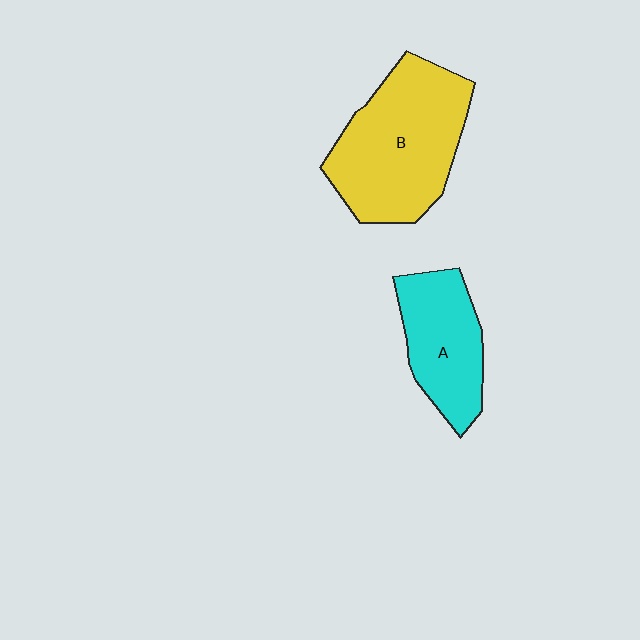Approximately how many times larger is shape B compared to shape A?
Approximately 1.6 times.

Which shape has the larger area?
Shape B (yellow).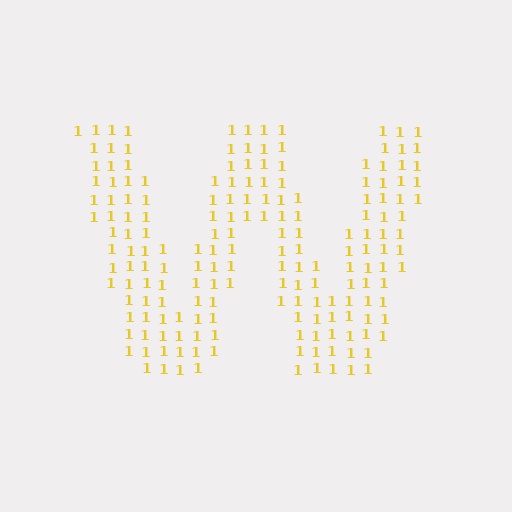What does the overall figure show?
The overall figure shows the letter W.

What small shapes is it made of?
It is made of small digit 1's.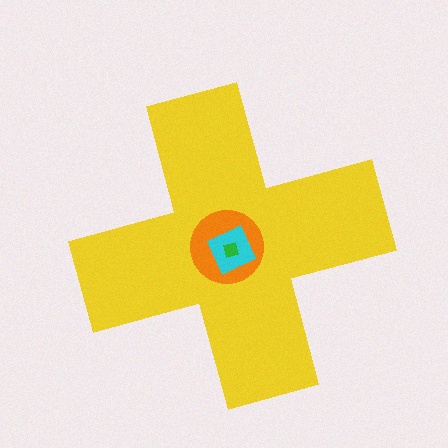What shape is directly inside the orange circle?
The cyan diamond.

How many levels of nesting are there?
4.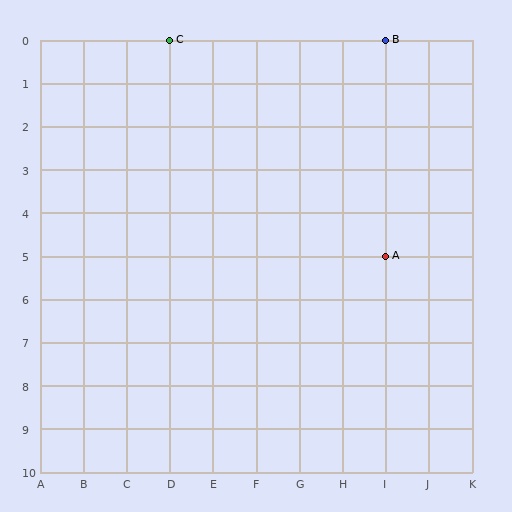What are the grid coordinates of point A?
Point A is at grid coordinates (I, 5).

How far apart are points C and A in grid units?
Points C and A are 5 columns and 5 rows apart (about 7.1 grid units diagonally).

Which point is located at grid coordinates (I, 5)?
Point A is at (I, 5).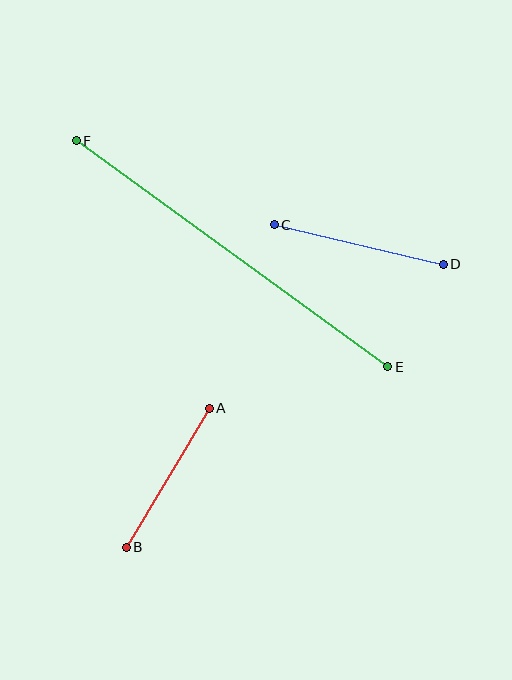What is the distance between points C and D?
The distance is approximately 174 pixels.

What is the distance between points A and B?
The distance is approximately 162 pixels.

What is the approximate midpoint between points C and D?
The midpoint is at approximately (359, 245) pixels.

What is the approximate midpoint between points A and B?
The midpoint is at approximately (168, 478) pixels.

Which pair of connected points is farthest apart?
Points E and F are farthest apart.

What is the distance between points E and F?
The distance is approximately 385 pixels.